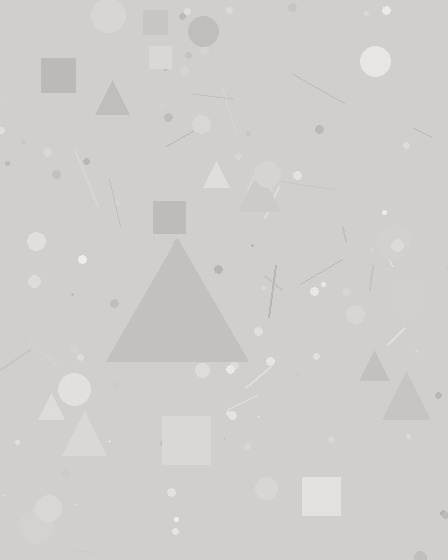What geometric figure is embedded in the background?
A triangle is embedded in the background.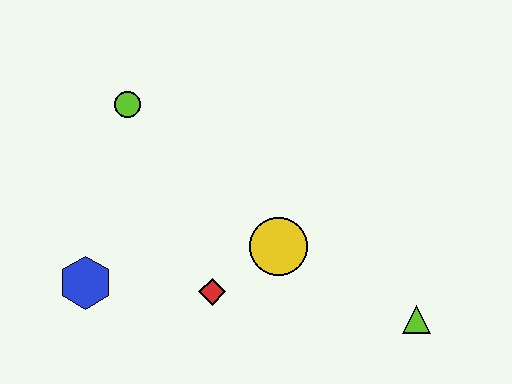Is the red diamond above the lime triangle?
Yes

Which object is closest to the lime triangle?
The yellow circle is closest to the lime triangle.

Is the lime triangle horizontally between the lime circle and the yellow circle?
No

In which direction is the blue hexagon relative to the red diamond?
The blue hexagon is to the left of the red diamond.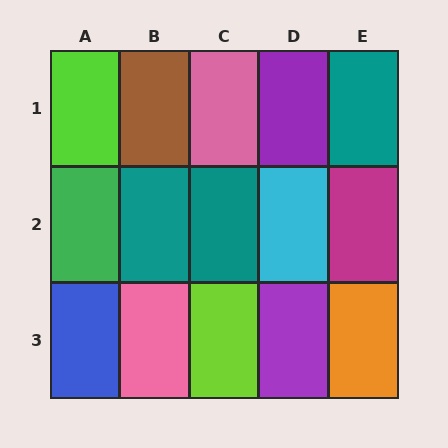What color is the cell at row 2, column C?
Teal.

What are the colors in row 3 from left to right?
Blue, pink, lime, purple, orange.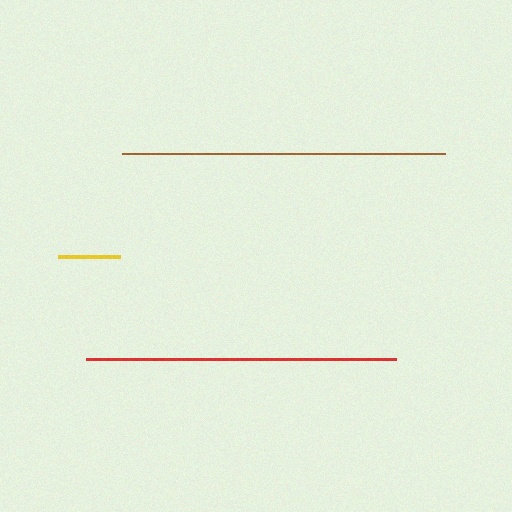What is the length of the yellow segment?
The yellow segment is approximately 63 pixels long.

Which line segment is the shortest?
The yellow line is the shortest at approximately 63 pixels.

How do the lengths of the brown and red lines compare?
The brown and red lines are approximately the same length.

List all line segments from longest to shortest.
From longest to shortest: brown, red, yellow.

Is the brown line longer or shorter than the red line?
The brown line is longer than the red line.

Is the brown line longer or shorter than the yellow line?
The brown line is longer than the yellow line.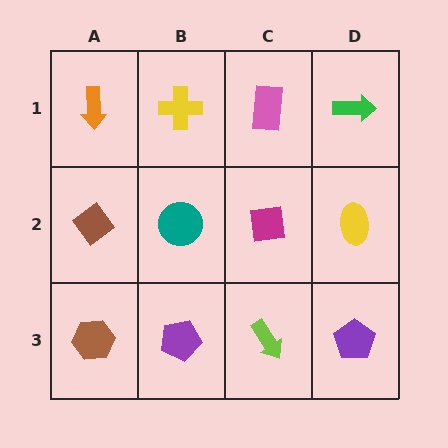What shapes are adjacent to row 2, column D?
A green arrow (row 1, column D), a purple pentagon (row 3, column D), a magenta square (row 2, column C).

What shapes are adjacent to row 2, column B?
A yellow cross (row 1, column B), a purple pentagon (row 3, column B), a brown diamond (row 2, column A), a magenta square (row 2, column C).